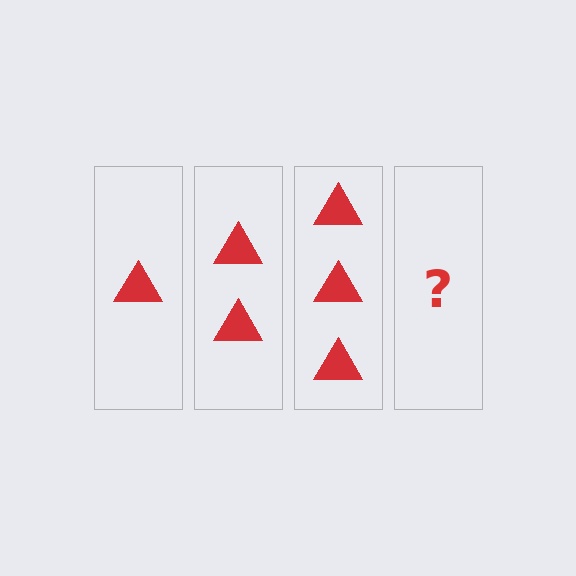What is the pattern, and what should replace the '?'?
The pattern is that each step adds one more triangle. The '?' should be 4 triangles.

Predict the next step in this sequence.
The next step is 4 triangles.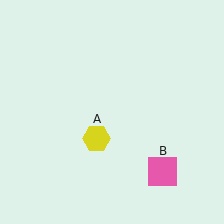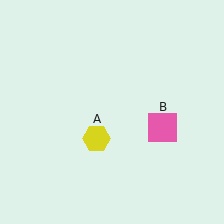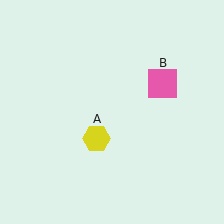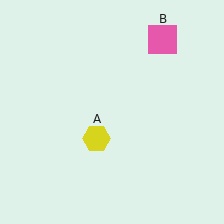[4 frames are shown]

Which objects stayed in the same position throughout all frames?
Yellow hexagon (object A) remained stationary.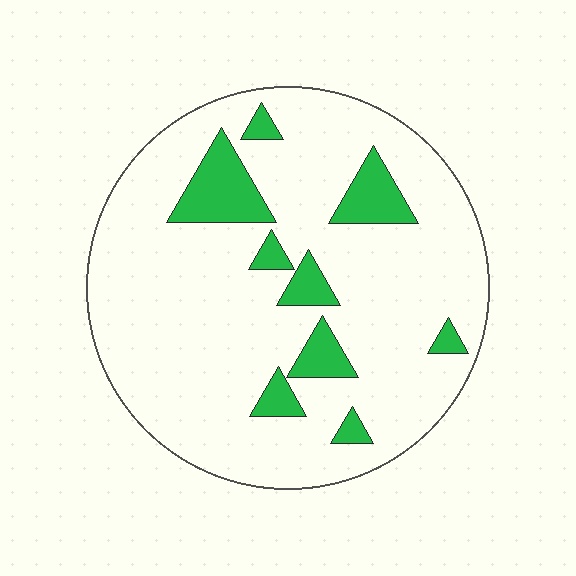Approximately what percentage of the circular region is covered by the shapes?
Approximately 15%.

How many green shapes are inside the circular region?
9.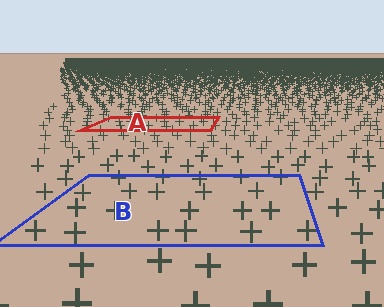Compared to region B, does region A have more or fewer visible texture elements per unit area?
Region A has more texture elements per unit area — they are packed more densely because it is farther away.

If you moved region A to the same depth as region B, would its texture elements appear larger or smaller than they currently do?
They would appear larger. At a closer depth, the same texture elements are projected at a bigger on-screen size.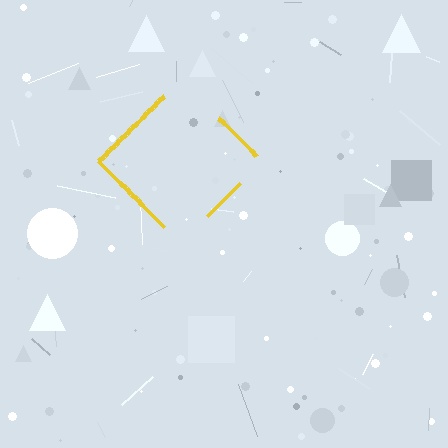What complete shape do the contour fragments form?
The contour fragments form a diamond.